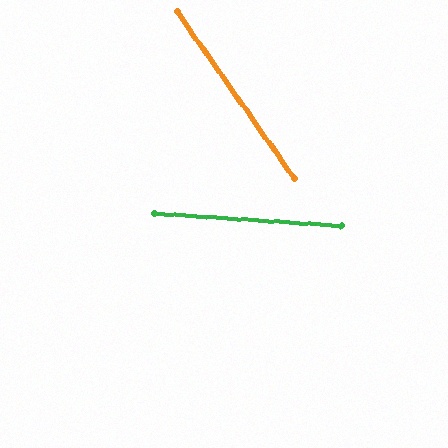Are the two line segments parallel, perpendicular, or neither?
Neither parallel nor perpendicular — they differ by about 51°.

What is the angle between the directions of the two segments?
Approximately 51 degrees.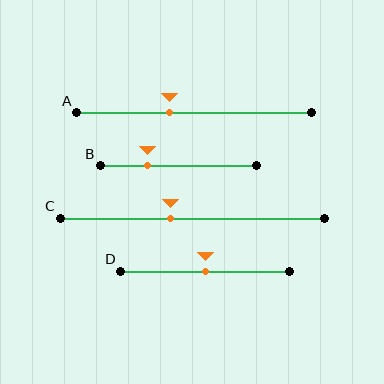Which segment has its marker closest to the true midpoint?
Segment D has its marker closest to the true midpoint.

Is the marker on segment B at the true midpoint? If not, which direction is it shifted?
No, the marker on segment B is shifted to the left by about 20% of the segment length.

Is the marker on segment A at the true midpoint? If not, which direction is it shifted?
No, the marker on segment A is shifted to the left by about 11% of the segment length.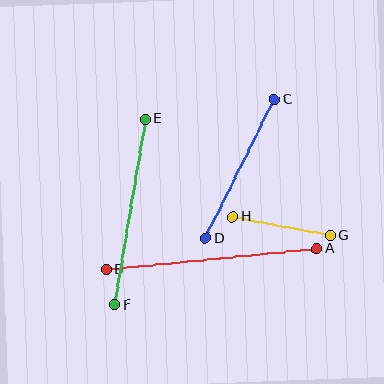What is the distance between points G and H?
The distance is approximately 99 pixels.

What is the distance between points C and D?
The distance is approximately 155 pixels.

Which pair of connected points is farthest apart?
Points A and B are farthest apart.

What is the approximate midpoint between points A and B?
The midpoint is at approximately (211, 259) pixels.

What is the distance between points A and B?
The distance is approximately 212 pixels.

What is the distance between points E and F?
The distance is approximately 189 pixels.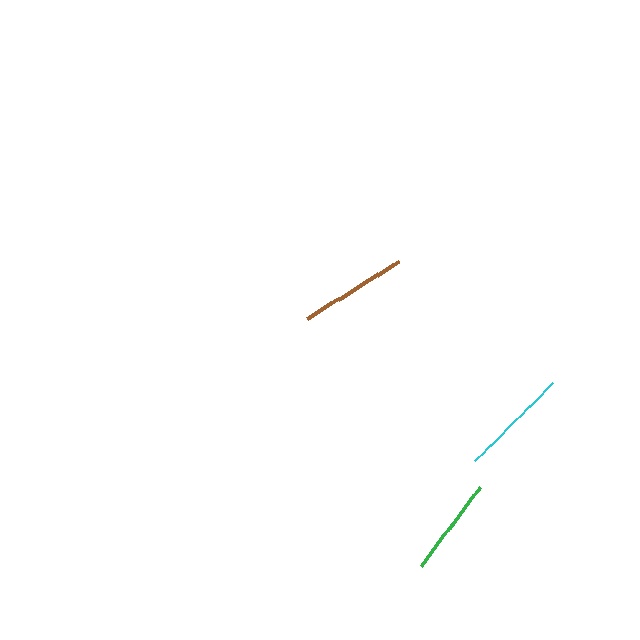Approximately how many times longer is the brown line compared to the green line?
The brown line is approximately 1.1 times the length of the green line.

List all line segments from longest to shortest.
From longest to shortest: cyan, brown, green.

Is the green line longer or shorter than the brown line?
The brown line is longer than the green line.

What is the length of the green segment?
The green segment is approximately 97 pixels long.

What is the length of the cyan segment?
The cyan segment is approximately 111 pixels long.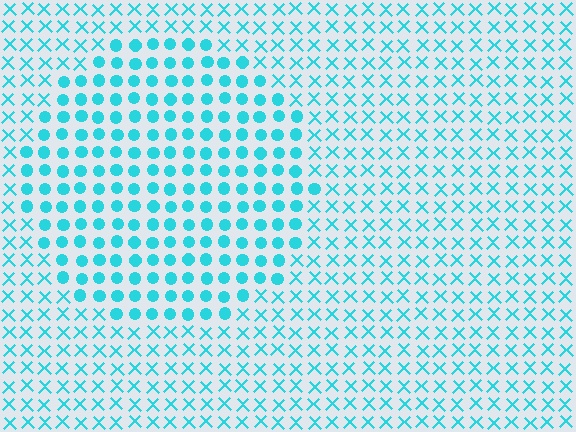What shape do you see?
I see a circle.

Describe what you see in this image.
The image is filled with small cyan elements arranged in a uniform grid. A circle-shaped region contains circles, while the surrounding area contains X marks. The boundary is defined purely by the change in element shape.